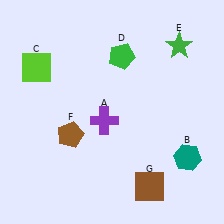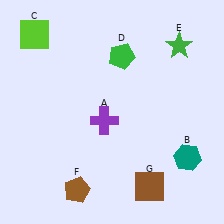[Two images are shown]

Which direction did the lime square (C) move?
The lime square (C) moved up.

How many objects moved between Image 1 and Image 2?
2 objects moved between the two images.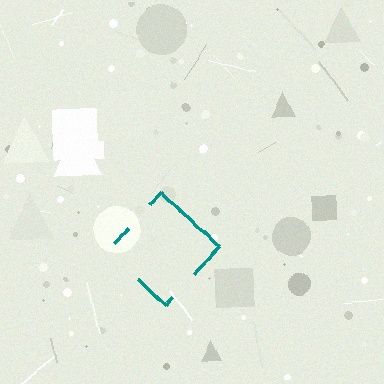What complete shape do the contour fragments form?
The contour fragments form a diamond.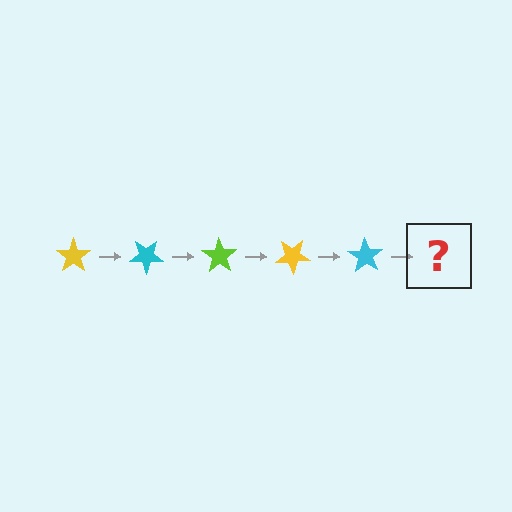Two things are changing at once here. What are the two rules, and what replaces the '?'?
The two rules are that it rotates 35 degrees each step and the color cycles through yellow, cyan, and lime. The '?' should be a lime star, rotated 175 degrees from the start.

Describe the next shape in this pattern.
It should be a lime star, rotated 175 degrees from the start.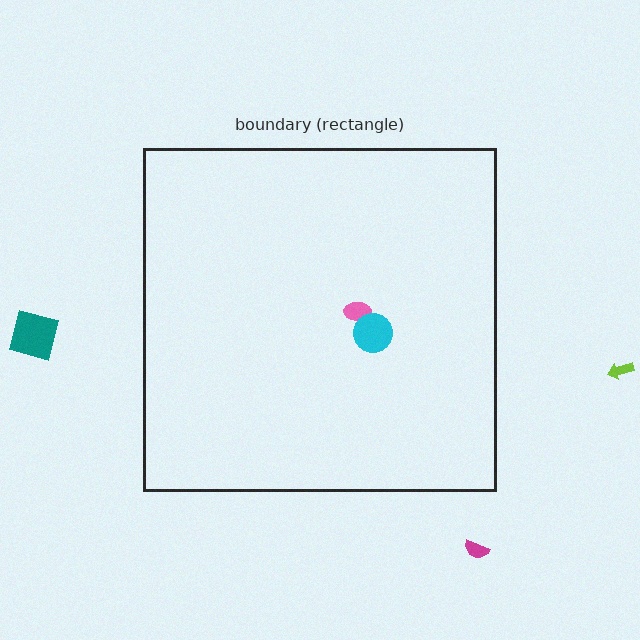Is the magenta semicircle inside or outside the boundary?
Outside.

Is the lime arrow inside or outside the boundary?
Outside.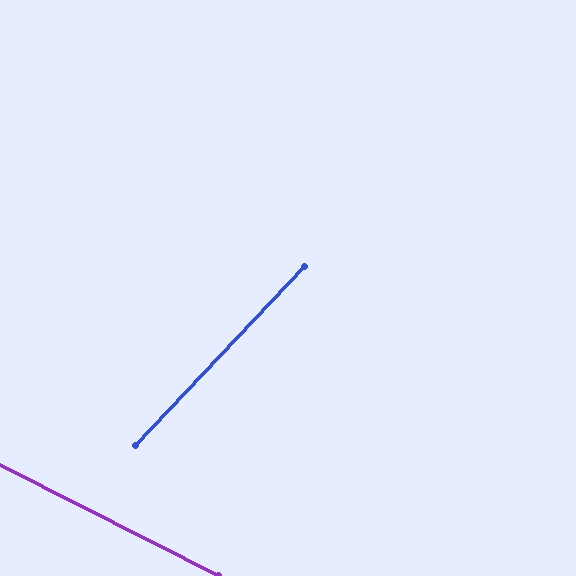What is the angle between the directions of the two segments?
Approximately 74 degrees.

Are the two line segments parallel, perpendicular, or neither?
Neither parallel nor perpendicular — they differ by about 74°.